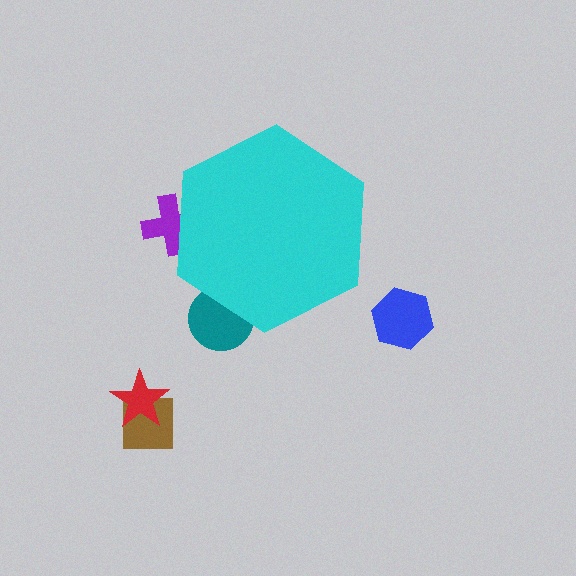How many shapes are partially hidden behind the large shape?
2 shapes are partially hidden.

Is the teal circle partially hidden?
Yes, the teal circle is partially hidden behind the cyan hexagon.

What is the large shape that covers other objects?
A cyan hexagon.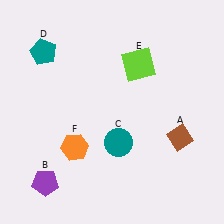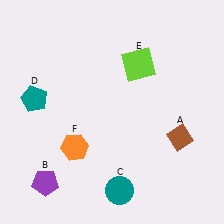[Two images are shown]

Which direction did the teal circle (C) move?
The teal circle (C) moved down.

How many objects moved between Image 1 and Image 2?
2 objects moved between the two images.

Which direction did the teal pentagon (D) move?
The teal pentagon (D) moved down.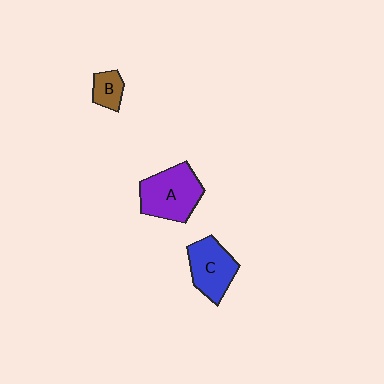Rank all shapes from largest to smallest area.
From largest to smallest: A (purple), C (blue), B (brown).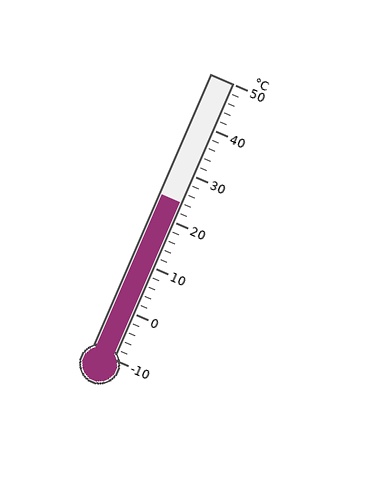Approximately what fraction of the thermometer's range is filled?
The thermometer is filled to approximately 55% of its range.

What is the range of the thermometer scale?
The thermometer scale ranges from -10°C to 50°C.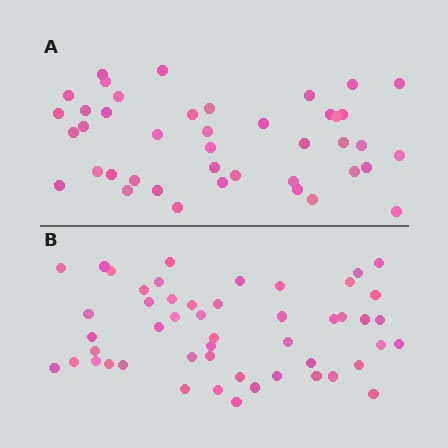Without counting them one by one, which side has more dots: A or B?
Region B (the bottom region) has more dots.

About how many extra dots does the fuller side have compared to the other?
Region B has roughly 8 or so more dots than region A.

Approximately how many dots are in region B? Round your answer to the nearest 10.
About 50 dots.